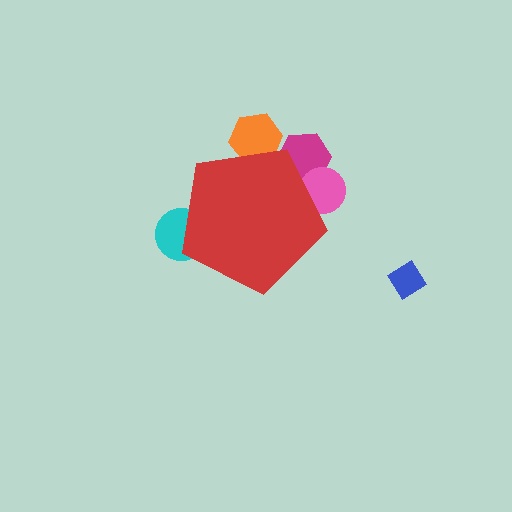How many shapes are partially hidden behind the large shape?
4 shapes are partially hidden.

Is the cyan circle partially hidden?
Yes, the cyan circle is partially hidden behind the red pentagon.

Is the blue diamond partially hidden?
No, the blue diamond is fully visible.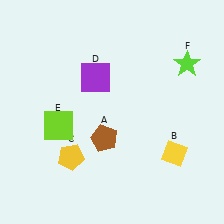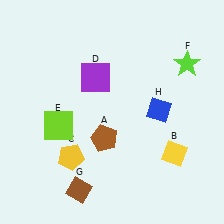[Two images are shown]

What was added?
A brown diamond (G), a blue diamond (H) were added in Image 2.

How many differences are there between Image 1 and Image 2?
There are 2 differences between the two images.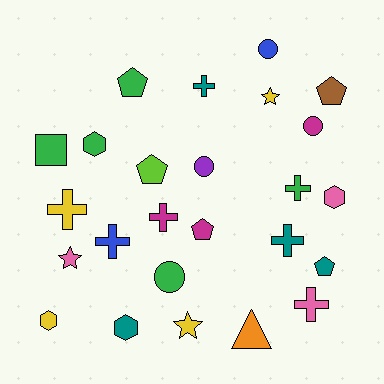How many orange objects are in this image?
There is 1 orange object.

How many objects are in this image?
There are 25 objects.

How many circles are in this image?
There are 4 circles.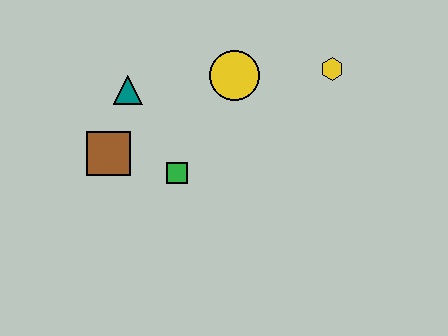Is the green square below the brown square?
Yes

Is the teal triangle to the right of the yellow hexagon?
No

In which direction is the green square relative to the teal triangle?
The green square is below the teal triangle.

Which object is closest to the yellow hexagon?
The yellow circle is closest to the yellow hexagon.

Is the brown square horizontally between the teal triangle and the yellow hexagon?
No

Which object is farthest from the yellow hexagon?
The brown square is farthest from the yellow hexagon.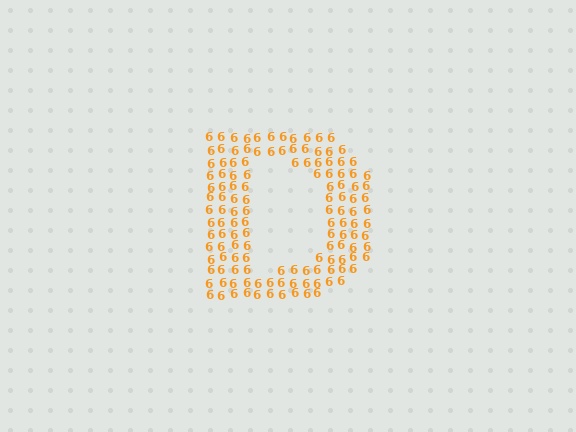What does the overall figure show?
The overall figure shows the letter D.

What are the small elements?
The small elements are digit 6's.